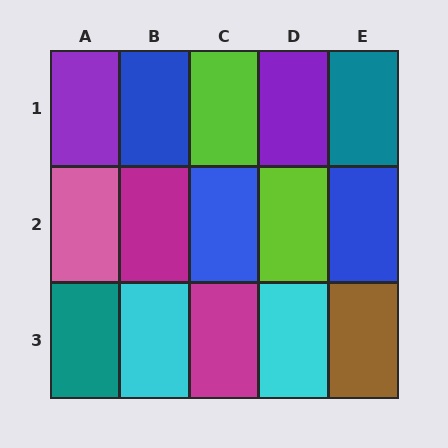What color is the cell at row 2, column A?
Pink.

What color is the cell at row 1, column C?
Lime.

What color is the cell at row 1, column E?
Teal.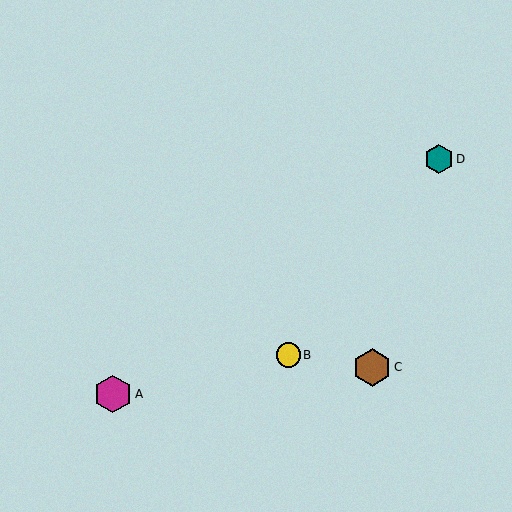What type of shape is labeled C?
Shape C is a brown hexagon.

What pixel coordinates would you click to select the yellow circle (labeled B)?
Click at (288, 355) to select the yellow circle B.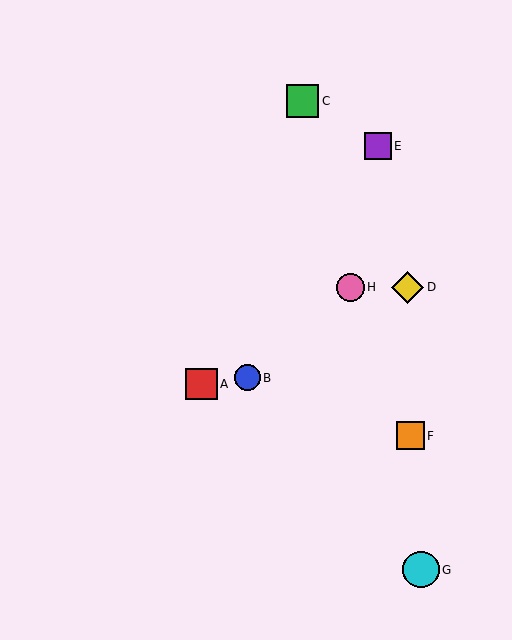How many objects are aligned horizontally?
2 objects (D, H) are aligned horizontally.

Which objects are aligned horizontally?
Objects D, H are aligned horizontally.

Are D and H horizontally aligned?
Yes, both are at y≈287.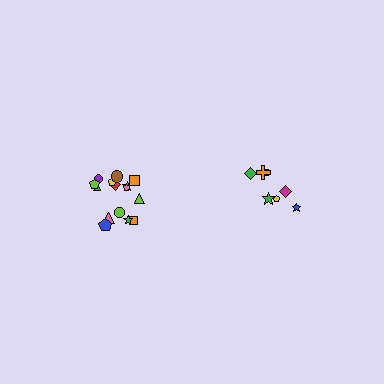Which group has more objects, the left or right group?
The left group.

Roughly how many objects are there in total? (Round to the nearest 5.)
Roughly 20 objects in total.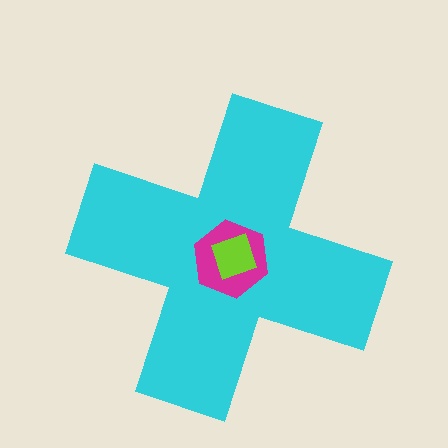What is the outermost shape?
The cyan cross.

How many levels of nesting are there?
3.